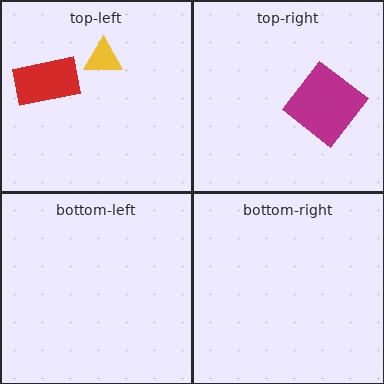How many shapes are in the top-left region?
2.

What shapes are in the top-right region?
The magenta diamond.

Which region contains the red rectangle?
The top-left region.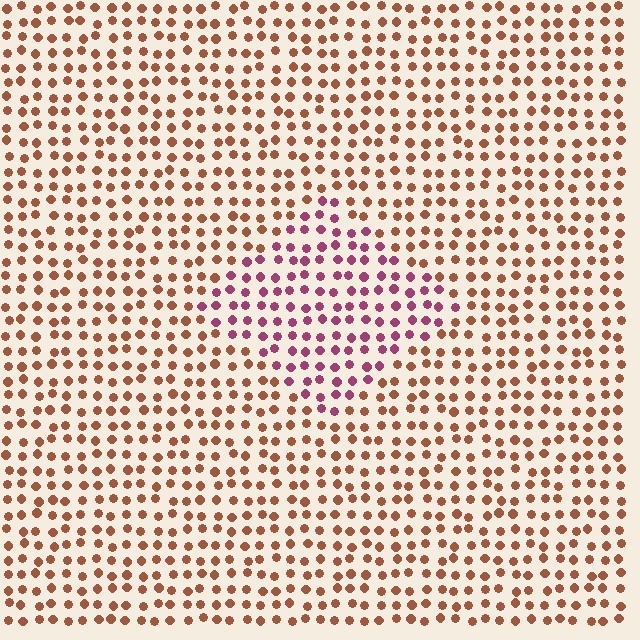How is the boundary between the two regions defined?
The boundary is defined purely by a slight shift in hue (about 49 degrees). Spacing, size, and orientation are identical on both sides.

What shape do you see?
I see a diamond.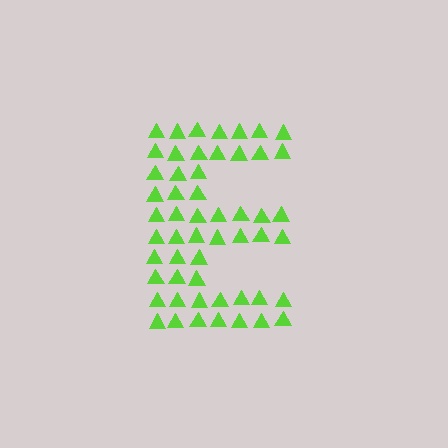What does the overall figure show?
The overall figure shows the letter E.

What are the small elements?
The small elements are triangles.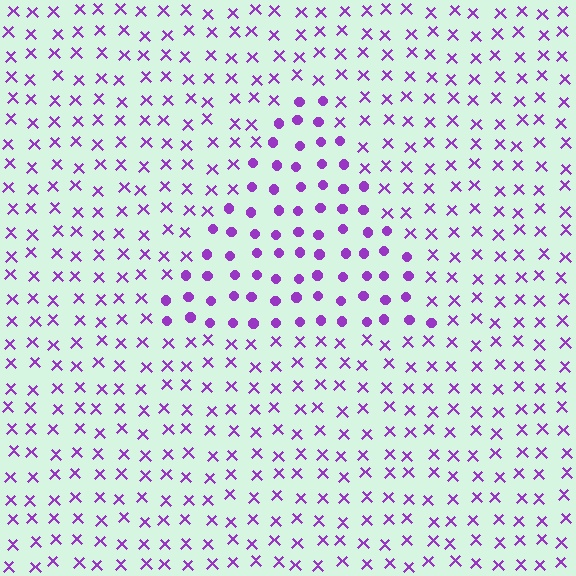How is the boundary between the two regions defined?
The boundary is defined by a change in element shape: circles inside vs. X marks outside. All elements share the same color and spacing.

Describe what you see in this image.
The image is filled with small purple elements arranged in a uniform grid. A triangle-shaped region contains circles, while the surrounding area contains X marks. The boundary is defined purely by the change in element shape.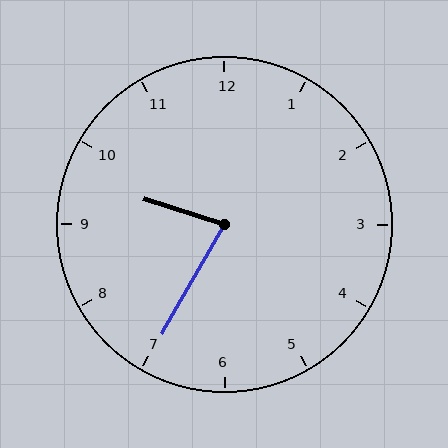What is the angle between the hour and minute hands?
Approximately 78 degrees.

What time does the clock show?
9:35.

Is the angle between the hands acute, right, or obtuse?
It is acute.